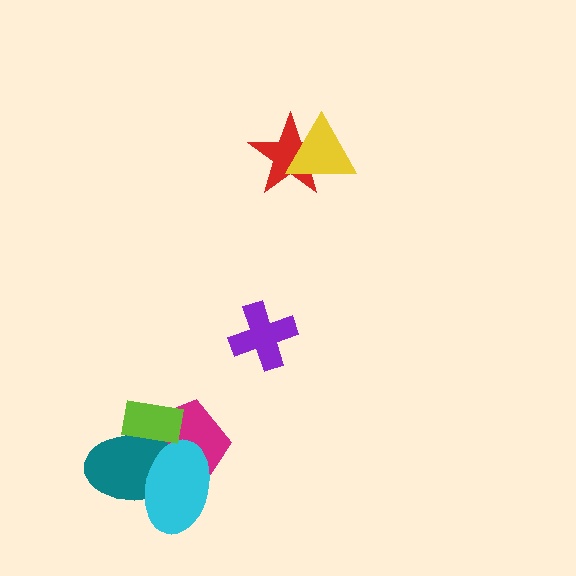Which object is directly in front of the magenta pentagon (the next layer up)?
The teal ellipse is directly in front of the magenta pentagon.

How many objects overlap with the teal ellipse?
3 objects overlap with the teal ellipse.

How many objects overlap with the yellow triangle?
1 object overlaps with the yellow triangle.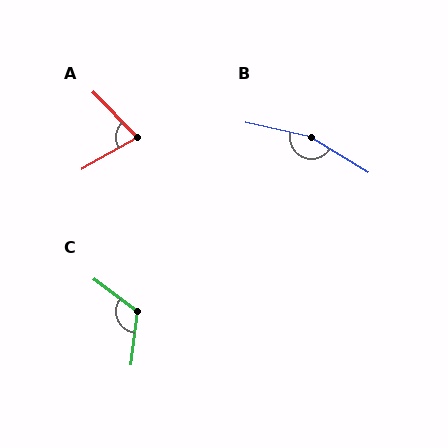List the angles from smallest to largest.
A (75°), C (120°), B (161°).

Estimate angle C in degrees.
Approximately 120 degrees.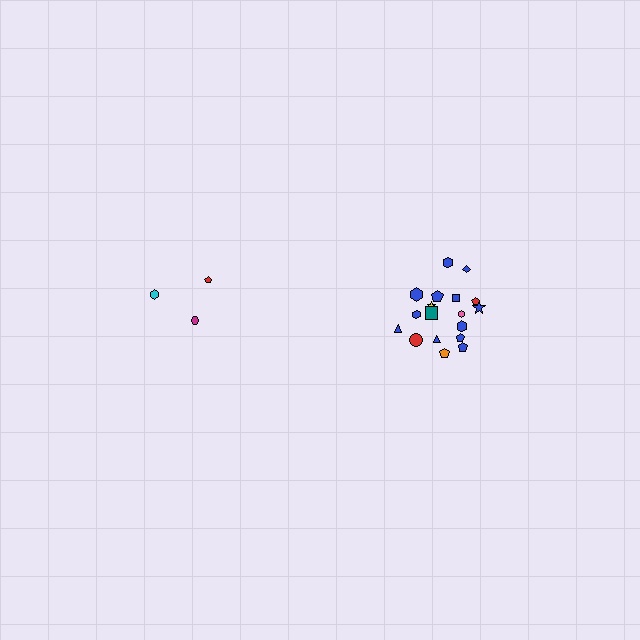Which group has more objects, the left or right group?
The right group.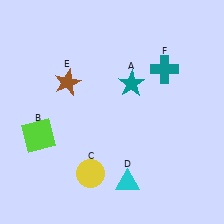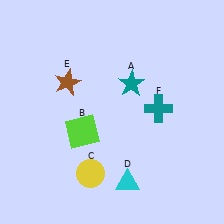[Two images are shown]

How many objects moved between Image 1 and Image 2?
2 objects moved between the two images.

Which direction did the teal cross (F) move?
The teal cross (F) moved down.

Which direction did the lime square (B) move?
The lime square (B) moved right.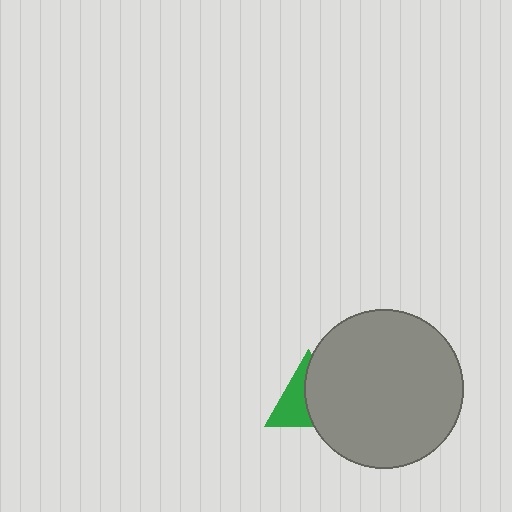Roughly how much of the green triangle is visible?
About half of it is visible (roughly 46%).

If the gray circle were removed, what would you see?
You would see the complete green triangle.